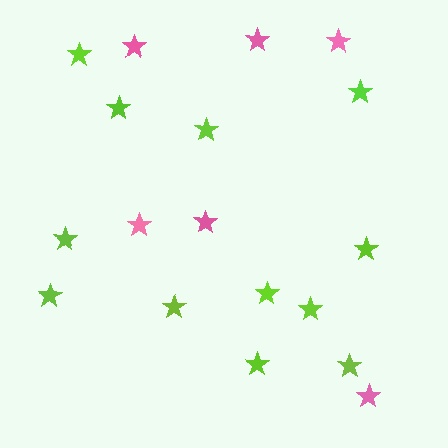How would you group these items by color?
There are 2 groups: one group of lime stars (12) and one group of pink stars (6).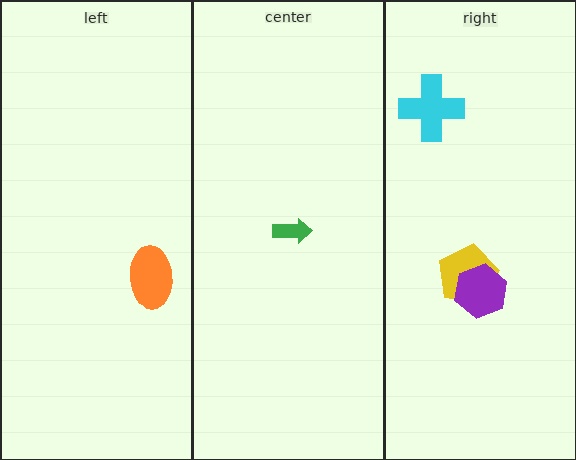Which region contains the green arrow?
The center region.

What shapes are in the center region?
The green arrow.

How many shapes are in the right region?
3.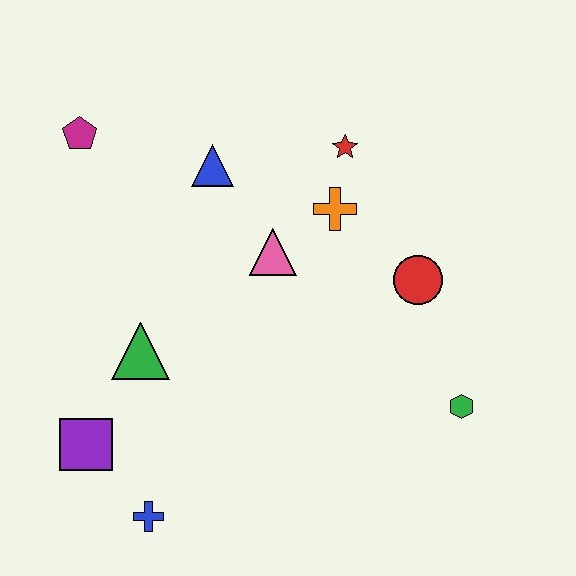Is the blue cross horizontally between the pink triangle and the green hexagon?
No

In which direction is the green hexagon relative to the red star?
The green hexagon is below the red star.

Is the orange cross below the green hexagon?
No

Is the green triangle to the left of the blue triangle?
Yes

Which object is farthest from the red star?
The blue cross is farthest from the red star.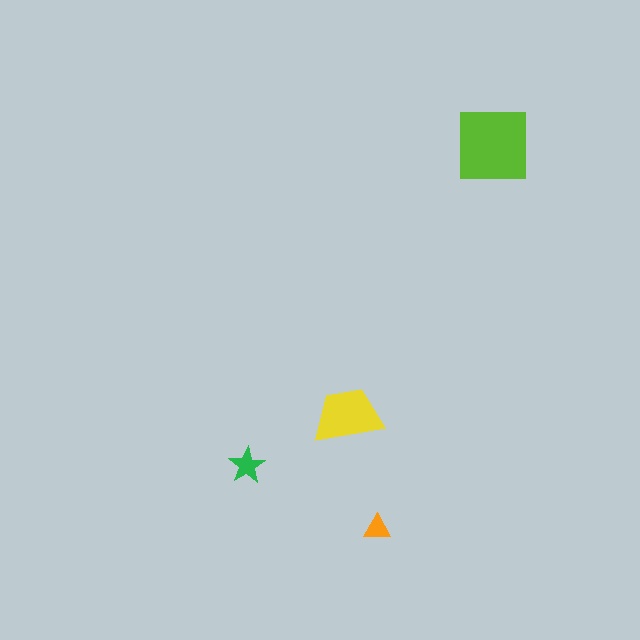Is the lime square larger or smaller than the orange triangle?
Larger.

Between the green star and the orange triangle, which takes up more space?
The green star.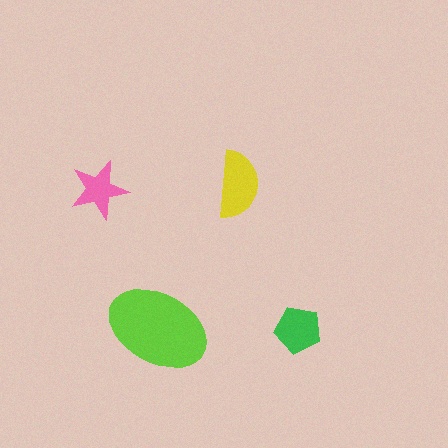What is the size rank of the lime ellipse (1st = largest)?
1st.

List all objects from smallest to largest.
The pink star, the green pentagon, the yellow semicircle, the lime ellipse.